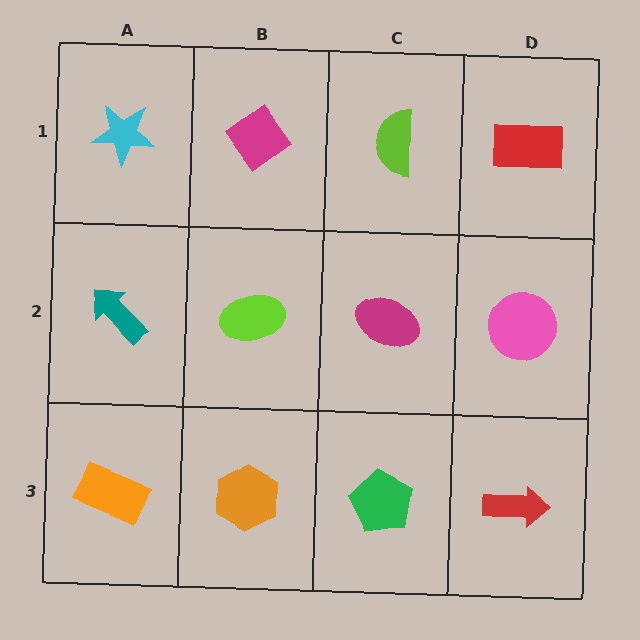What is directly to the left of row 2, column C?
A lime ellipse.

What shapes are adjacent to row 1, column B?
A lime ellipse (row 2, column B), a cyan star (row 1, column A), a lime semicircle (row 1, column C).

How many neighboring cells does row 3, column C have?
3.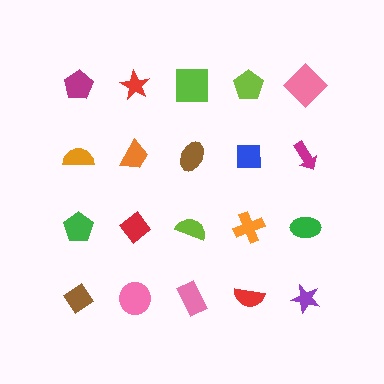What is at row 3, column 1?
A green pentagon.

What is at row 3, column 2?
A red diamond.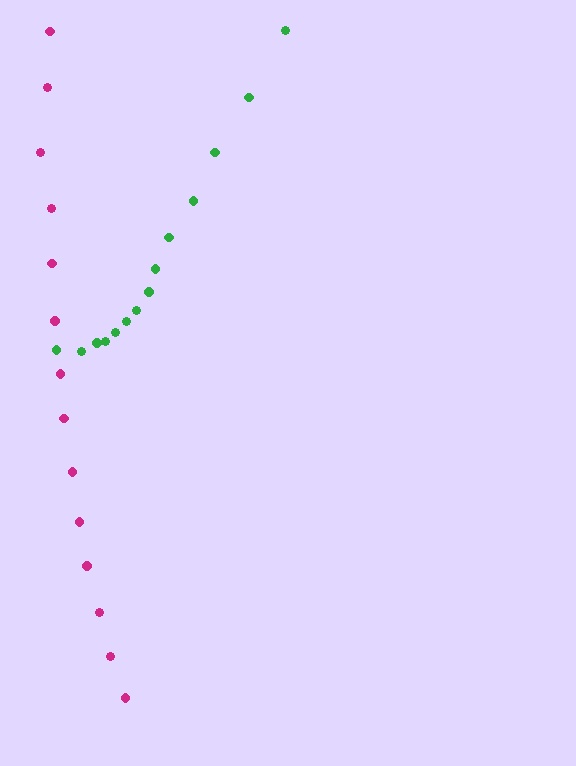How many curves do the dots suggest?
There are 2 distinct paths.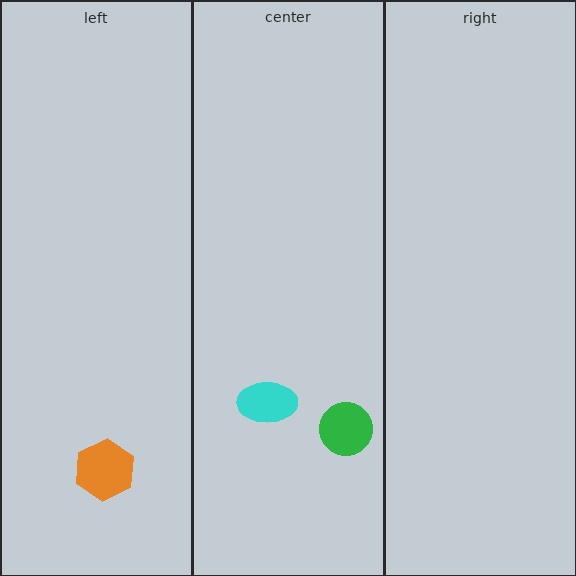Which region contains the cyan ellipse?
The center region.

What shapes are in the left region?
The orange hexagon.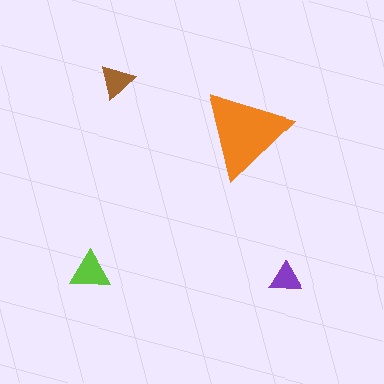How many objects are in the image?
There are 4 objects in the image.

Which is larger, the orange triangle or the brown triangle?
The orange one.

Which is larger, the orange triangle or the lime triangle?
The orange one.